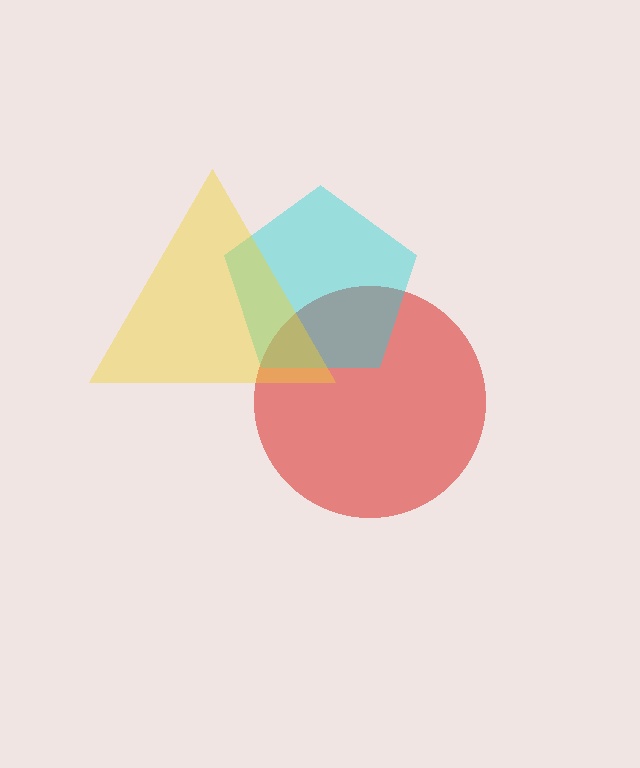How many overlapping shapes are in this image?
There are 3 overlapping shapes in the image.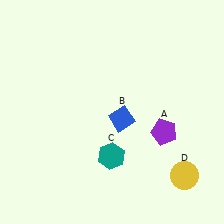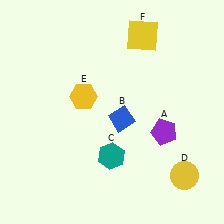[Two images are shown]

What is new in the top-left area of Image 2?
A yellow hexagon (E) was added in the top-left area of Image 2.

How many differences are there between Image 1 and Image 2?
There are 2 differences between the two images.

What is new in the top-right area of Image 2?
A yellow square (F) was added in the top-right area of Image 2.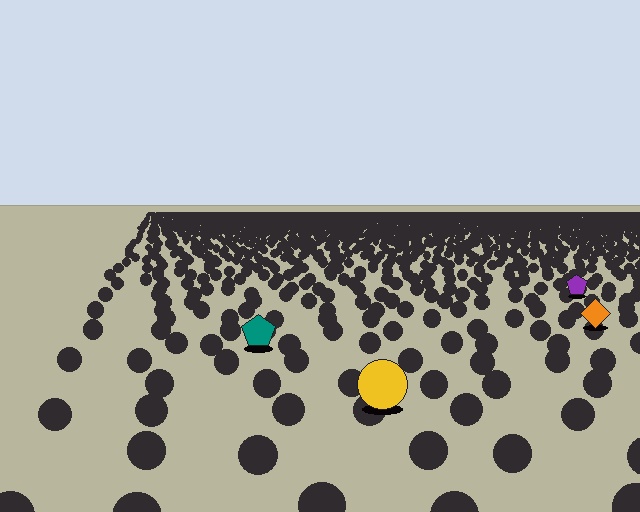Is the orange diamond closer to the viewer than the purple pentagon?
Yes. The orange diamond is closer — you can tell from the texture gradient: the ground texture is coarser near it.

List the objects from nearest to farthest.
From nearest to farthest: the yellow circle, the teal pentagon, the orange diamond, the purple pentagon.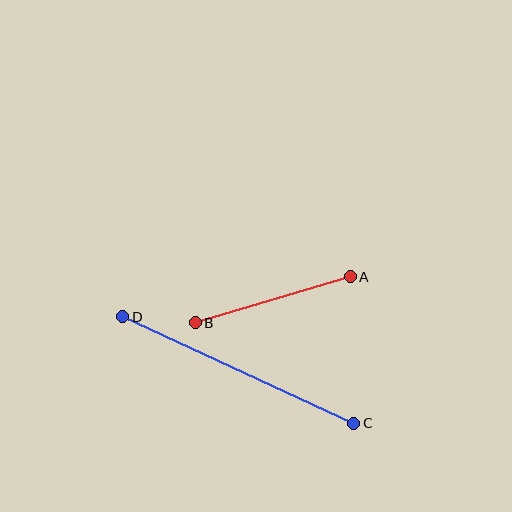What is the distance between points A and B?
The distance is approximately 162 pixels.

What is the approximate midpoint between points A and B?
The midpoint is at approximately (273, 300) pixels.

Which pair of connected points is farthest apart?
Points C and D are farthest apart.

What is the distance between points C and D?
The distance is approximately 255 pixels.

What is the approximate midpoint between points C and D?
The midpoint is at approximately (238, 370) pixels.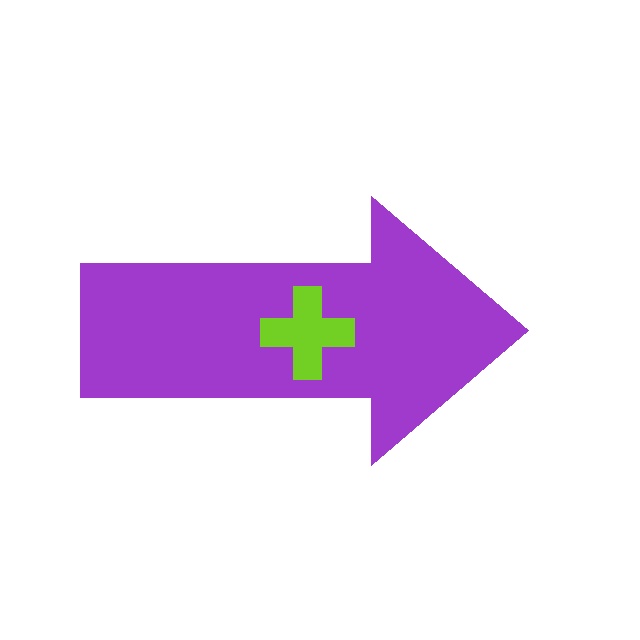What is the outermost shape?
The purple arrow.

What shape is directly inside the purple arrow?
The lime cross.